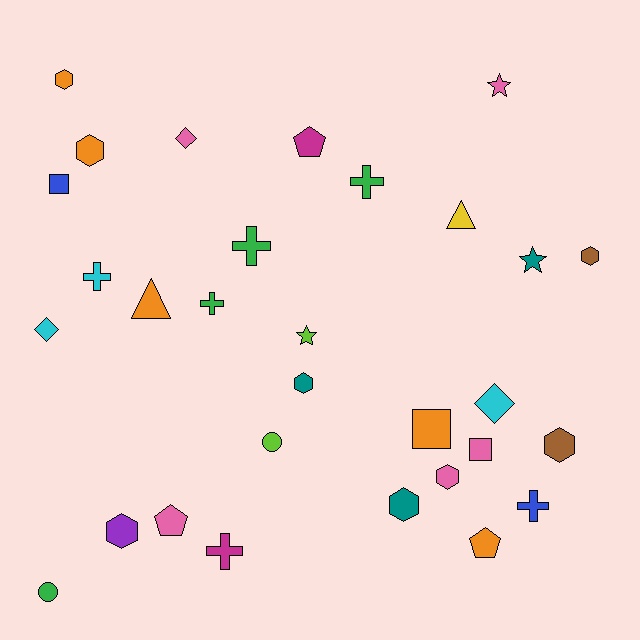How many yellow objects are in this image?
There is 1 yellow object.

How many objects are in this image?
There are 30 objects.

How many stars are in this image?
There are 3 stars.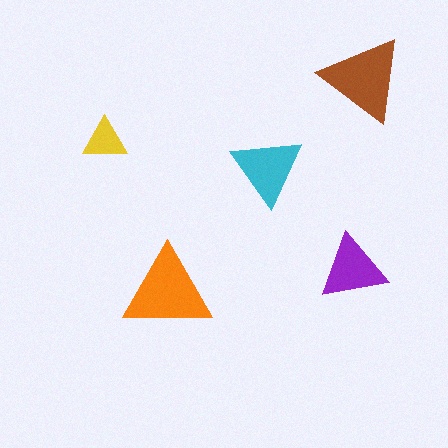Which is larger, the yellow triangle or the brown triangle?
The brown one.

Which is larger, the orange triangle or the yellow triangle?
The orange one.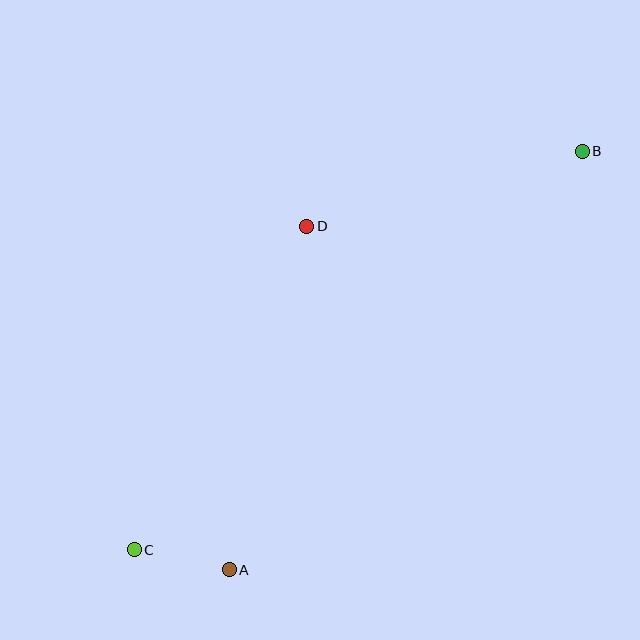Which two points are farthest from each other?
Points B and C are farthest from each other.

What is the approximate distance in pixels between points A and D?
The distance between A and D is approximately 352 pixels.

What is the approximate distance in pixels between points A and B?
The distance between A and B is approximately 548 pixels.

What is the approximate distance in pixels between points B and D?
The distance between B and D is approximately 286 pixels.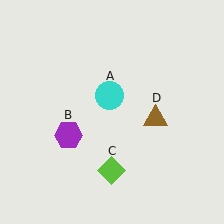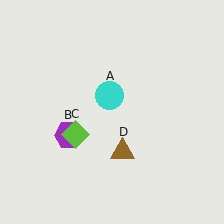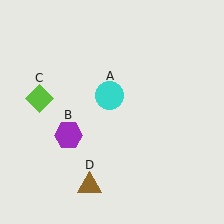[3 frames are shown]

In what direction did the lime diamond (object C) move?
The lime diamond (object C) moved up and to the left.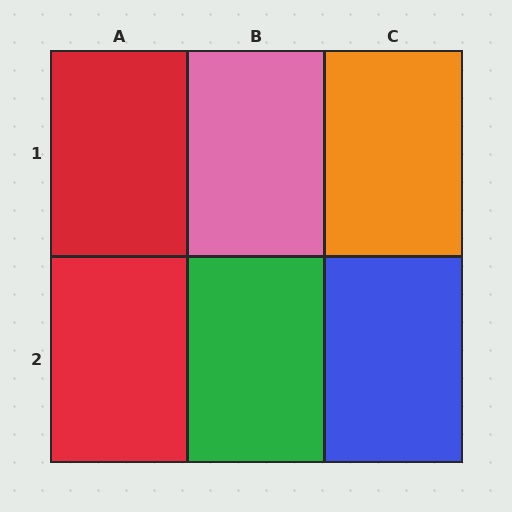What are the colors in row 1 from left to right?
Red, pink, orange.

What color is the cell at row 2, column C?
Blue.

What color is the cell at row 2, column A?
Red.